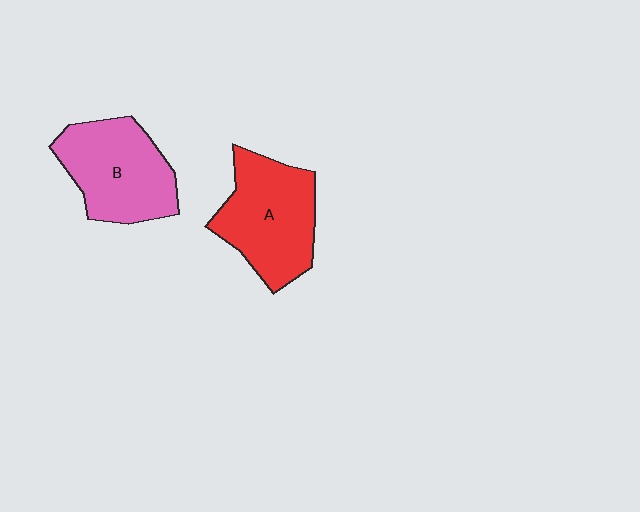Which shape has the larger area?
Shape A (red).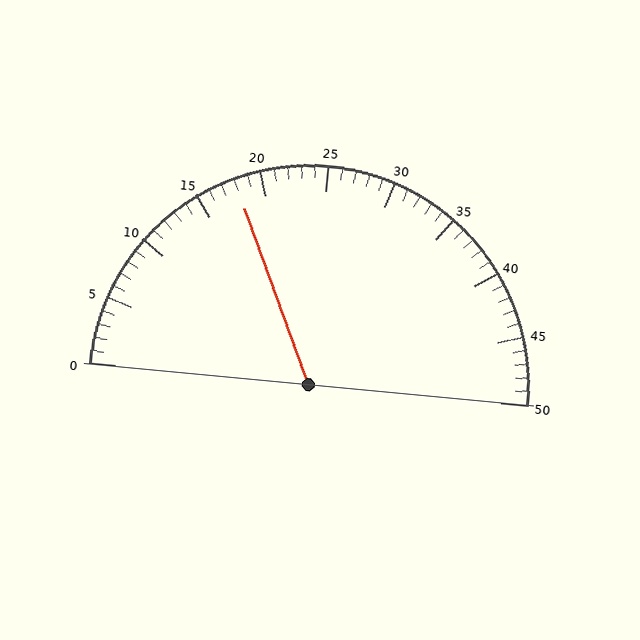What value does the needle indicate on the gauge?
The needle indicates approximately 18.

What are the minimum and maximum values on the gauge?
The gauge ranges from 0 to 50.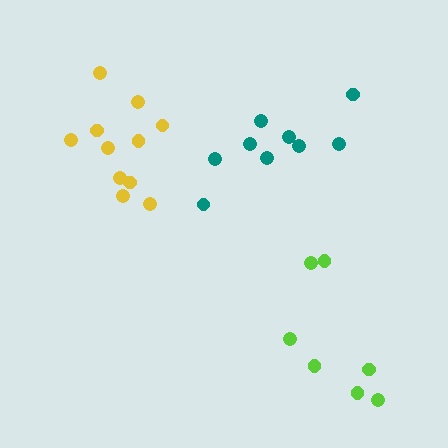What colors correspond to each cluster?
The clusters are colored: teal, lime, yellow.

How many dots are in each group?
Group 1: 9 dots, Group 2: 7 dots, Group 3: 11 dots (27 total).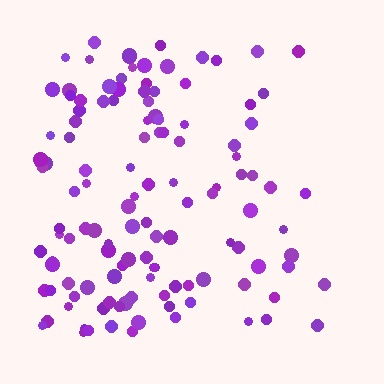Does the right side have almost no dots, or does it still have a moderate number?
Still a moderate number, just noticeably fewer than the left.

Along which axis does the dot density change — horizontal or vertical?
Horizontal.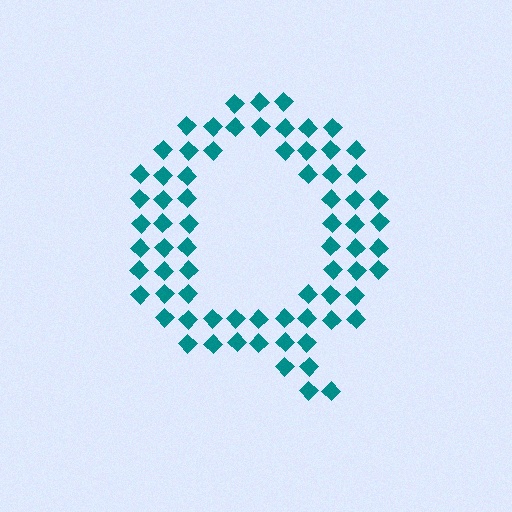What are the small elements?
The small elements are diamonds.